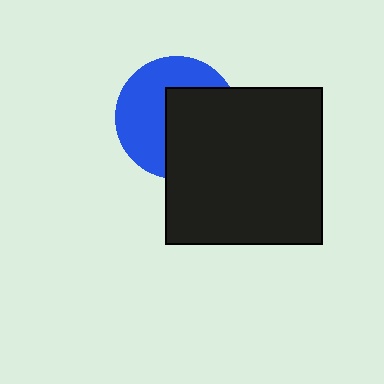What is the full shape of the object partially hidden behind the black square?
The partially hidden object is a blue circle.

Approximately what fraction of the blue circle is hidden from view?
Roughly 48% of the blue circle is hidden behind the black square.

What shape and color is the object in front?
The object in front is a black square.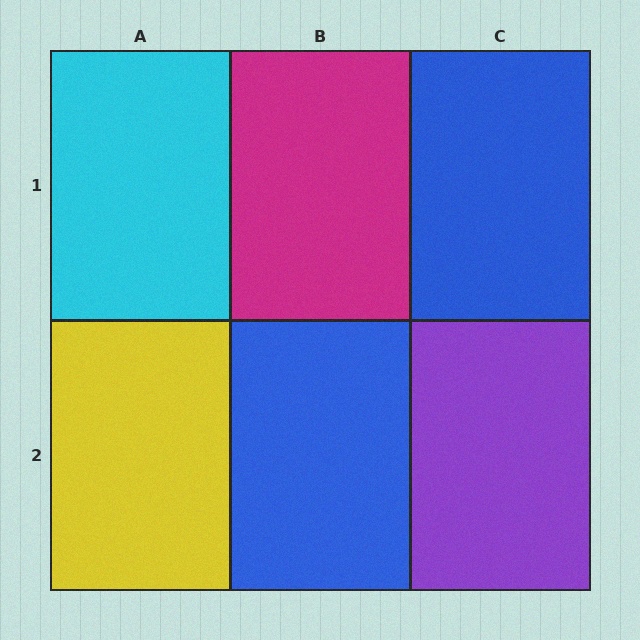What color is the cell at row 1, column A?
Cyan.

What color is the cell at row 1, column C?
Blue.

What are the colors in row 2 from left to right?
Yellow, blue, purple.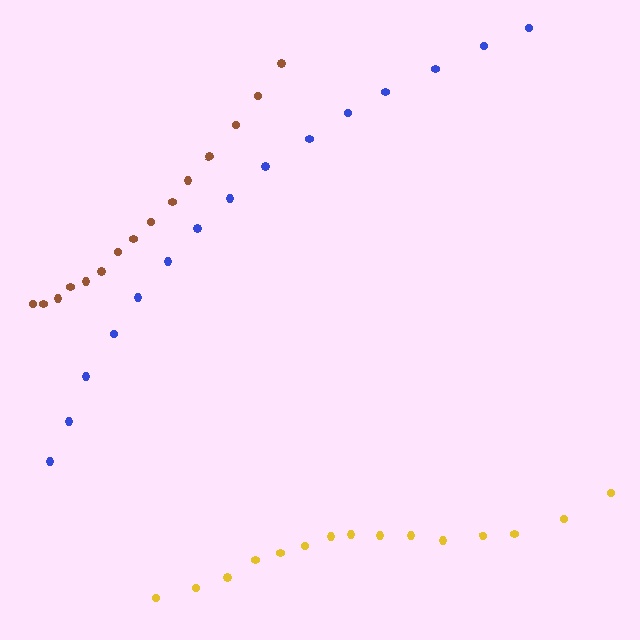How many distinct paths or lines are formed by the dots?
There are 3 distinct paths.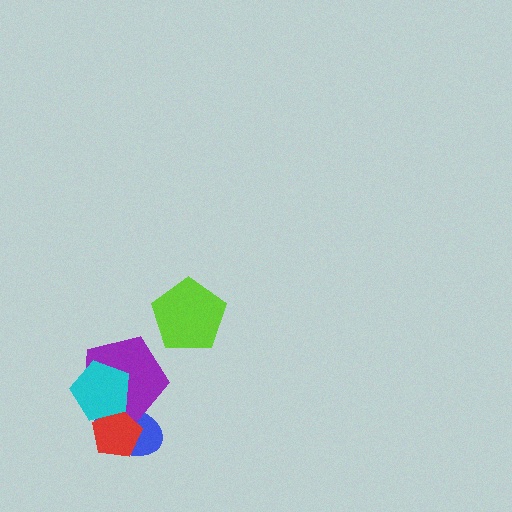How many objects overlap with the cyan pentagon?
3 objects overlap with the cyan pentagon.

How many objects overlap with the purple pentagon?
3 objects overlap with the purple pentagon.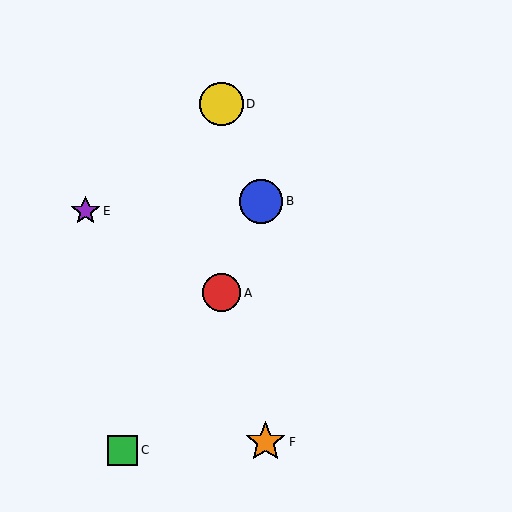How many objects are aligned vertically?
2 objects (A, D) are aligned vertically.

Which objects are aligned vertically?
Objects A, D are aligned vertically.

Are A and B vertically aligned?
No, A is at x≈221 and B is at x≈261.